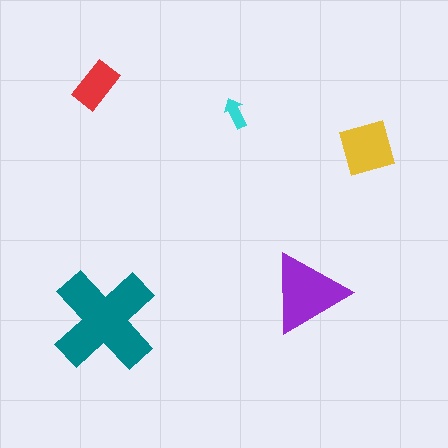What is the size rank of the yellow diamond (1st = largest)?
3rd.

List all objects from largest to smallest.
The teal cross, the purple triangle, the yellow diamond, the red rectangle, the cyan arrow.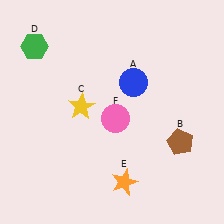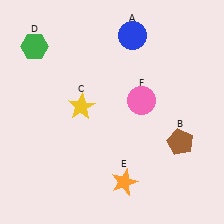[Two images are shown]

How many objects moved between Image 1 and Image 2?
2 objects moved between the two images.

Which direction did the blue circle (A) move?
The blue circle (A) moved up.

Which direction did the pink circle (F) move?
The pink circle (F) moved right.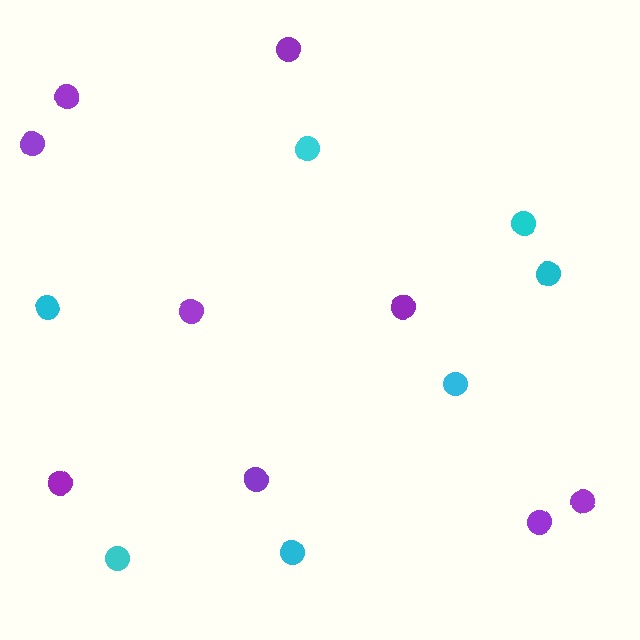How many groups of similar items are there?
There are 2 groups: one group of purple circles (9) and one group of cyan circles (7).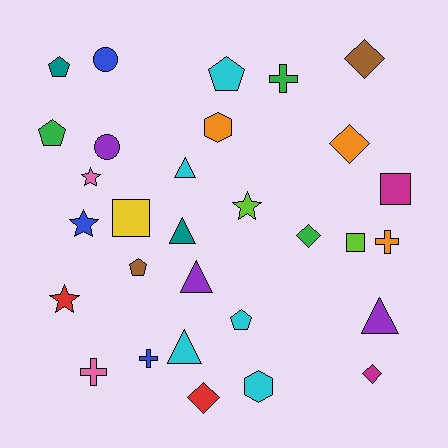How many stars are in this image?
There are 4 stars.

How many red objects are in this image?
There are 2 red objects.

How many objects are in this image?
There are 30 objects.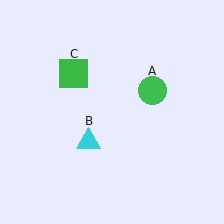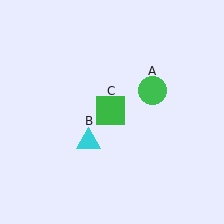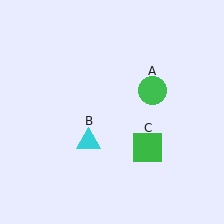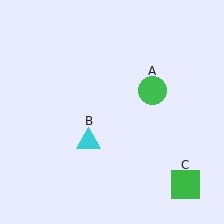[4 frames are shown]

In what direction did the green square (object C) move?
The green square (object C) moved down and to the right.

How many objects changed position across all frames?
1 object changed position: green square (object C).